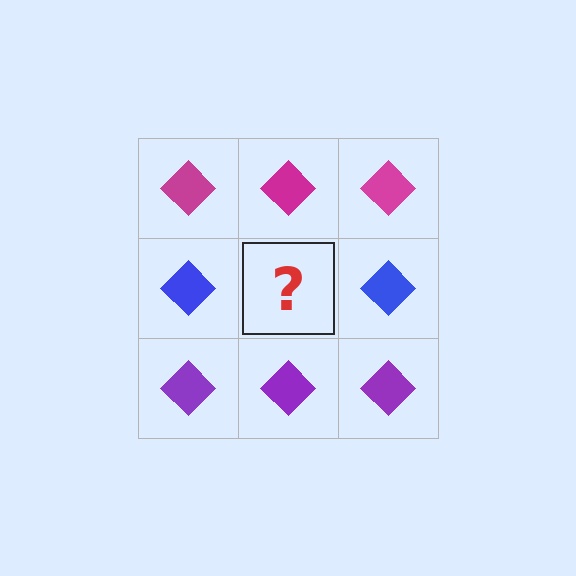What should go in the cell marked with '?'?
The missing cell should contain a blue diamond.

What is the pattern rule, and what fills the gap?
The rule is that each row has a consistent color. The gap should be filled with a blue diamond.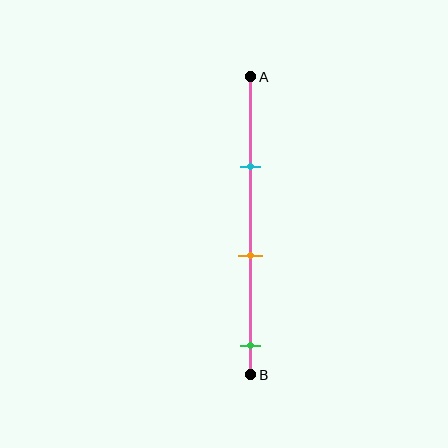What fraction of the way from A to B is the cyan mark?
The cyan mark is approximately 30% (0.3) of the way from A to B.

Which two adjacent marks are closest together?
The cyan and orange marks are the closest adjacent pair.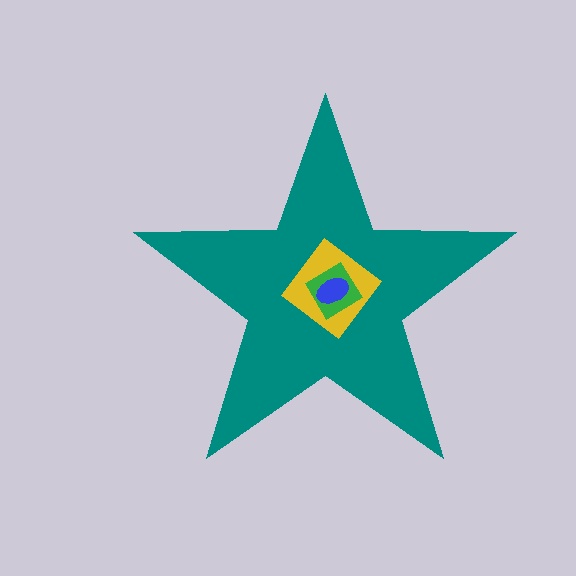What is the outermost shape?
The teal star.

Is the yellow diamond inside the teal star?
Yes.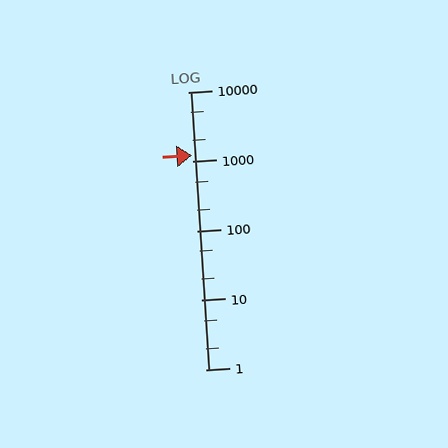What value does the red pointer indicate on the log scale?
The pointer indicates approximately 1200.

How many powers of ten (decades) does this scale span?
The scale spans 4 decades, from 1 to 10000.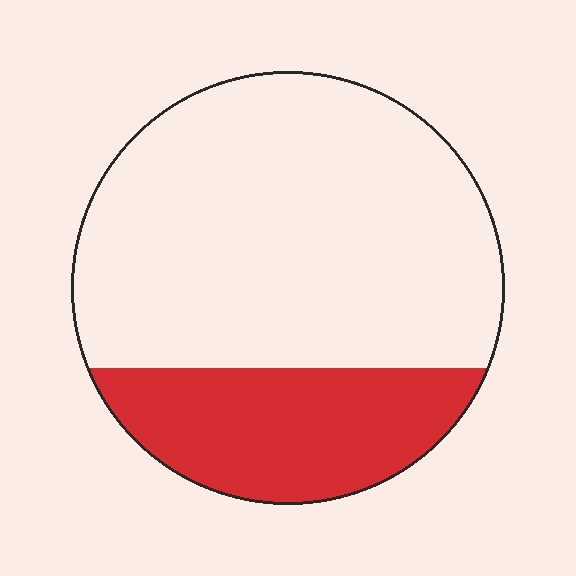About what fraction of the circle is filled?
About one quarter (1/4).